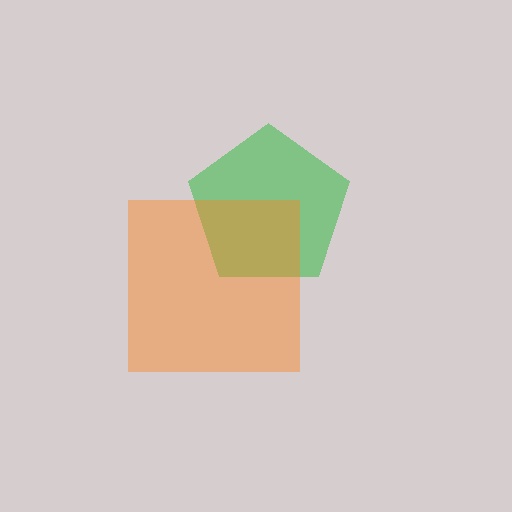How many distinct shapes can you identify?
There are 2 distinct shapes: a green pentagon, an orange square.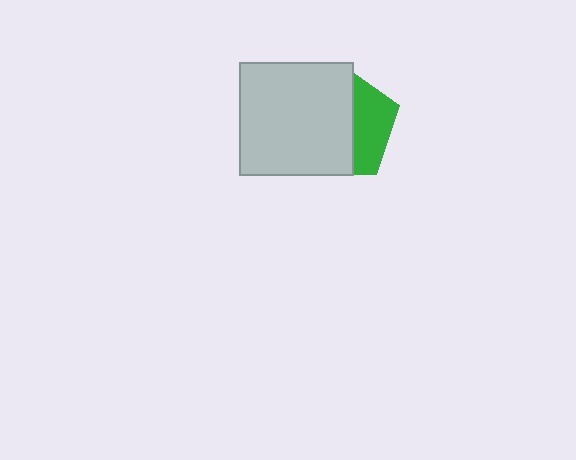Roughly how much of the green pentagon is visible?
A small part of it is visible (roughly 35%).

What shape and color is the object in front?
The object in front is a light gray square.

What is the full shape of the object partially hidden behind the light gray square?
The partially hidden object is a green pentagon.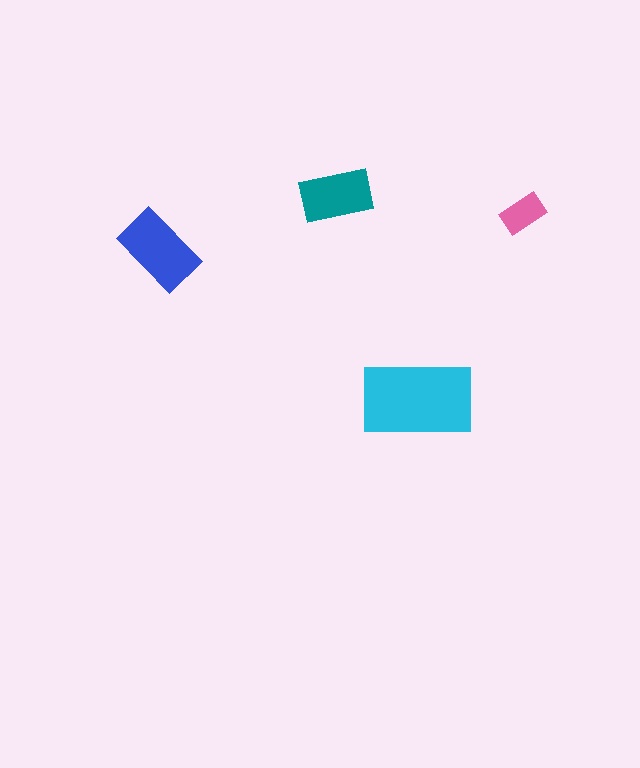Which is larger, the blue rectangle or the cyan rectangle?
The cyan one.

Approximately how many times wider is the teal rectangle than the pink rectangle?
About 1.5 times wider.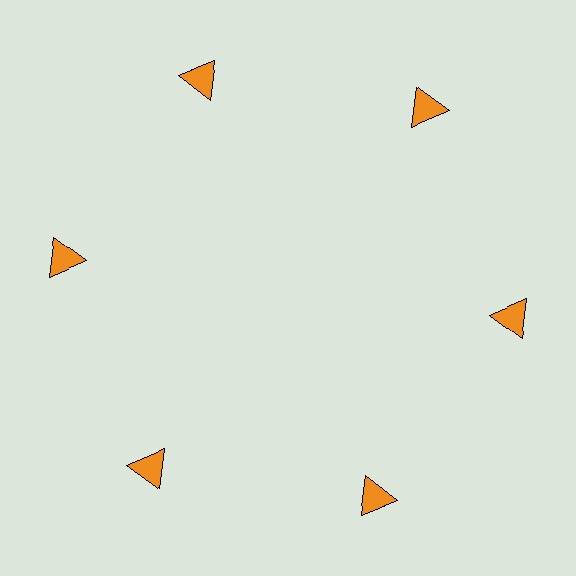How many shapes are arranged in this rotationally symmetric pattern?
There are 6 shapes, arranged in 6 groups of 1.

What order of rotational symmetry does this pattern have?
This pattern has 6-fold rotational symmetry.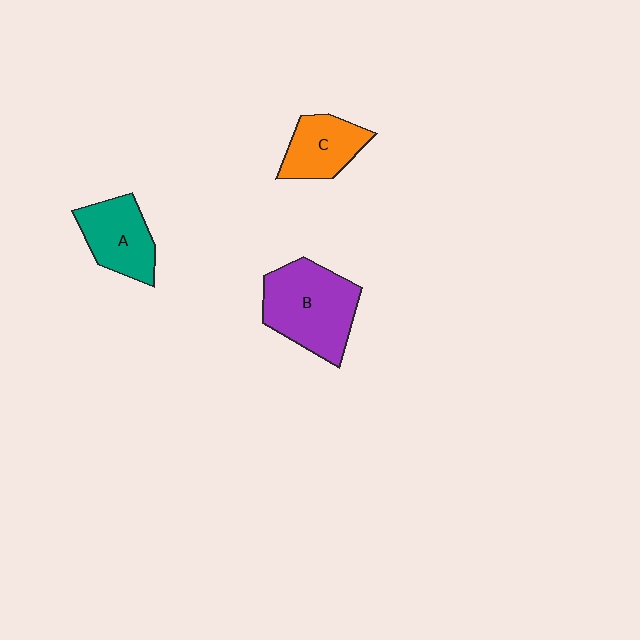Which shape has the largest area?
Shape B (purple).